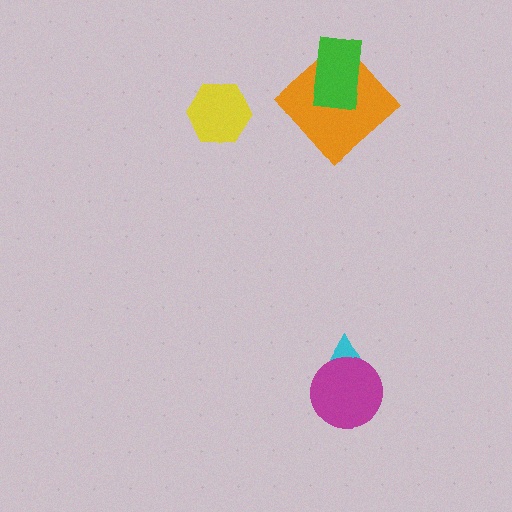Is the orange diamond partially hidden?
Yes, it is partially covered by another shape.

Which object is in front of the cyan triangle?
The magenta circle is in front of the cyan triangle.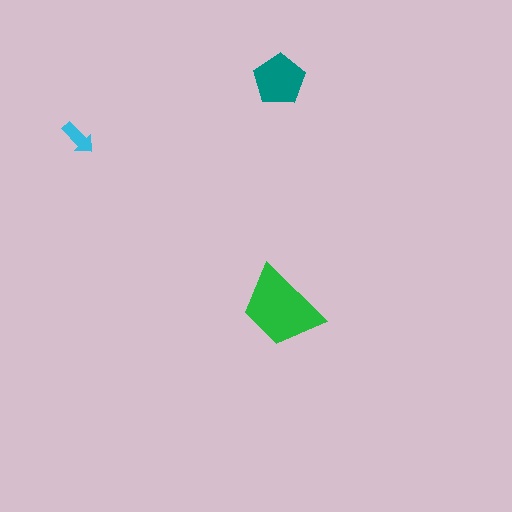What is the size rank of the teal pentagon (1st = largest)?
2nd.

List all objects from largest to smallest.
The green trapezoid, the teal pentagon, the cyan arrow.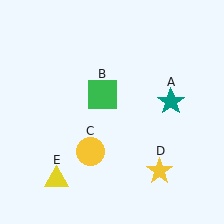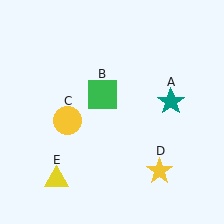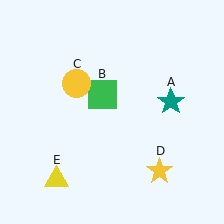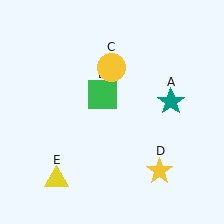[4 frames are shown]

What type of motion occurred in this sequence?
The yellow circle (object C) rotated clockwise around the center of the scene.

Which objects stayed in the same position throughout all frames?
Teal star (object A) and green square (object B) and yellow star (object D) and yellow triangle (object E) remained stationary.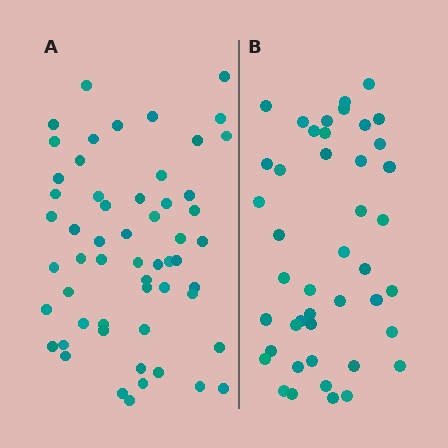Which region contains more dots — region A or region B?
Region A (the left region) has more dots.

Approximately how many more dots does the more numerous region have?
Region A has roughly 12 or so more dots than region B.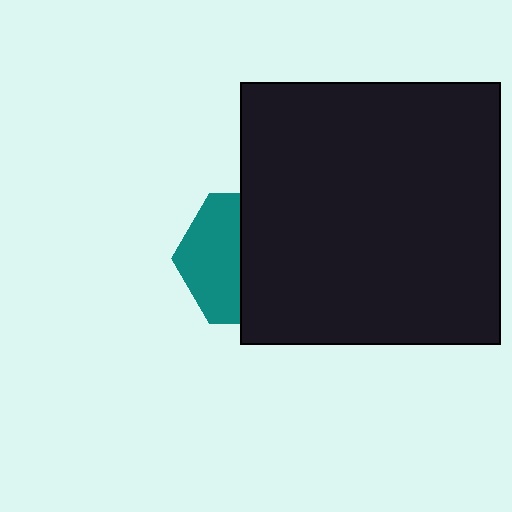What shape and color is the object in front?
The object in front is a black rectangle.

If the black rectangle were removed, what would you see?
You would see the complete teal hexagon.